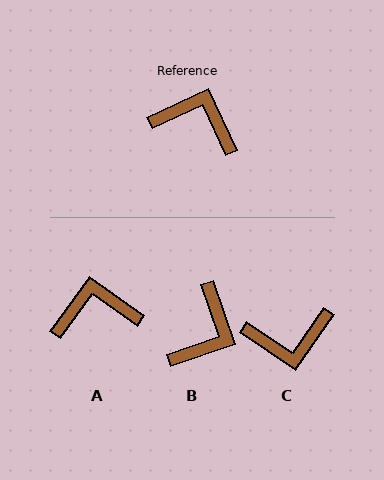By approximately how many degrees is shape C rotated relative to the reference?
Approximately 150 degrees clockwise.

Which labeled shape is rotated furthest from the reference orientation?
C, about 150 degrees away.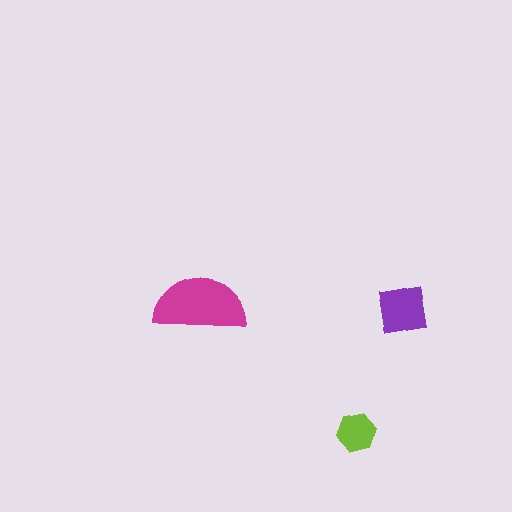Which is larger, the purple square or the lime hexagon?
The purple square.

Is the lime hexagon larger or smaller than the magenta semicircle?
Smaller.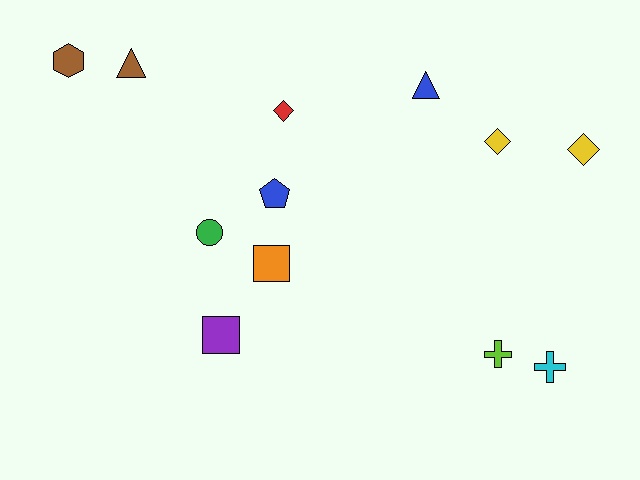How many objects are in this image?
There are 12 objects.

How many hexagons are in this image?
There is 1 hexagon.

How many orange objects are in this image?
There is 1 orange object.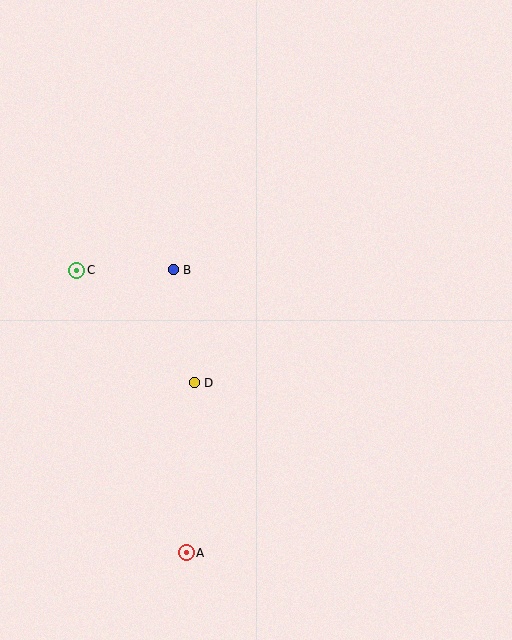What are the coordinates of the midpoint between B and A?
The midpoint between B and A is at (180, 411).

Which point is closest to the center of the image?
Point D at (194, 383) is closest to the center.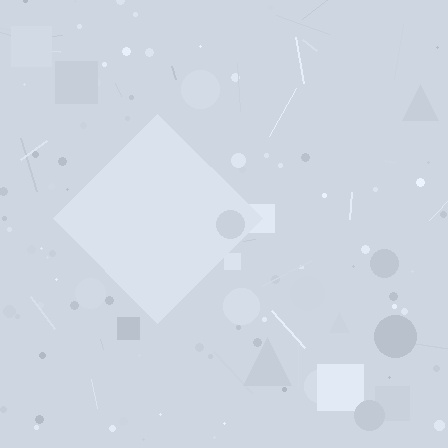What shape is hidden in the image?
A diamond is hidden in the image.